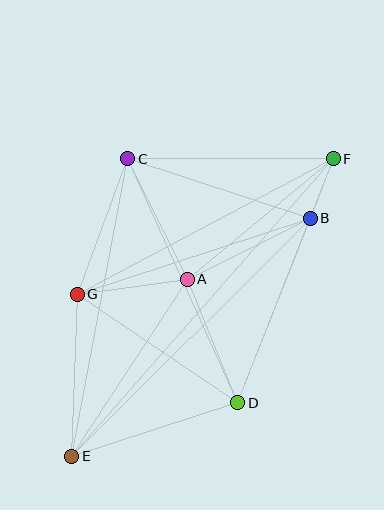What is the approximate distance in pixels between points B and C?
The distance between B and C is approximately 192 pixels.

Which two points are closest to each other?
Points B and F are closest to each other.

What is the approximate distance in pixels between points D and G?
The distance between D and G is approximately 194 pixels.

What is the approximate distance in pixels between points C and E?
The distance between C and E is approximately 302 pixels.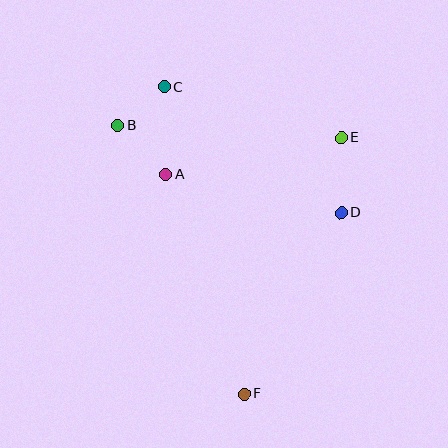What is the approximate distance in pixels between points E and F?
The distance between E and F is approximately 274 pixels.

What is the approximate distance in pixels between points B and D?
The distance between B and D is approximately 240 pixels.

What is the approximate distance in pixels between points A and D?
The distance between A and D is approximately 179 pixels.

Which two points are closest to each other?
Points B and C are closest to each other.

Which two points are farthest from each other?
Points C and F are farthest from each other.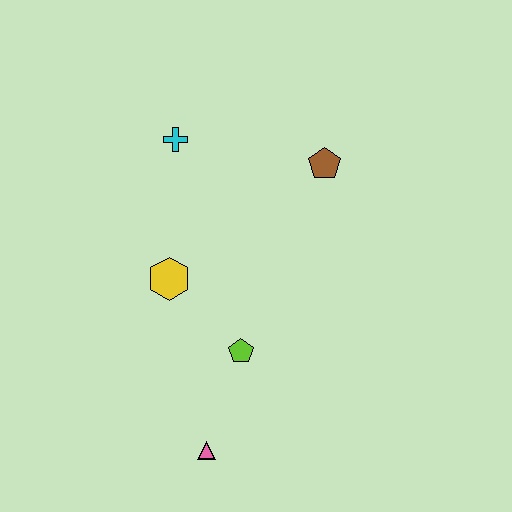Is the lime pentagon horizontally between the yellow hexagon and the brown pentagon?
Yes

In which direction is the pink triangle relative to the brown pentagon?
The pink triangle is below the brown pentagon.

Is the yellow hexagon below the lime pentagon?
No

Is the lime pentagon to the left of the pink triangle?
No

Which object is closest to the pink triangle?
The lime pentagon is closest to the pink triangle.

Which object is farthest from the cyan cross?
The pink triangle is farthest from the cyan cross.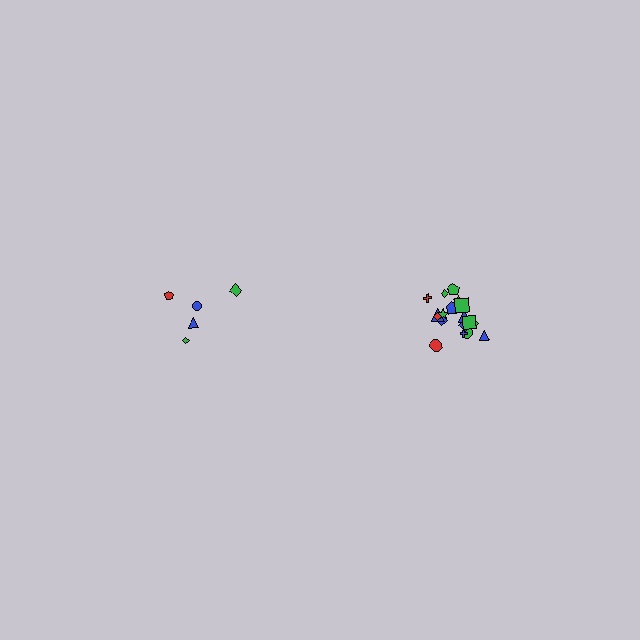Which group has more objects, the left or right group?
The right group.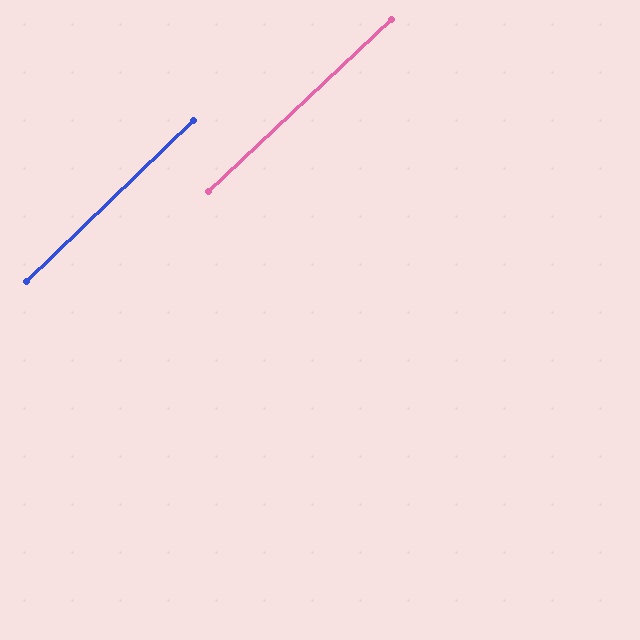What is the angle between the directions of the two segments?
Approximately 1 degree.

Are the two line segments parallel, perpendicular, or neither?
Parallel — their directions differ by only 0.6°.